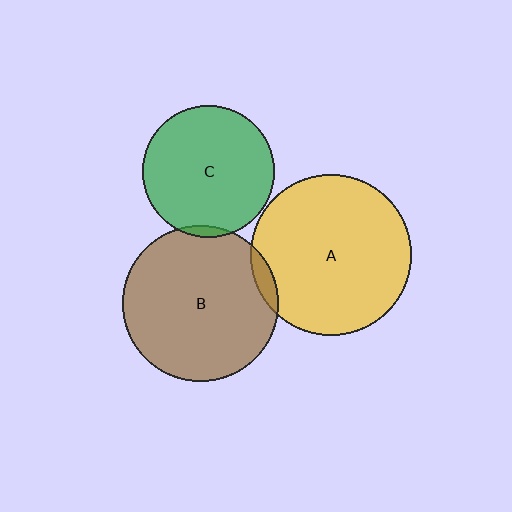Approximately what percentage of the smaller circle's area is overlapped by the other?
Approximately 5%.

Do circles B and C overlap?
Yes.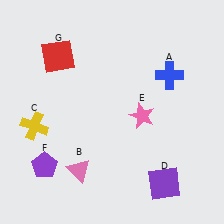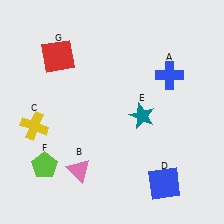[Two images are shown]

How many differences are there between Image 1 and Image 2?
There are 3 differences between the two images.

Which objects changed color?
D changed from purple to blue. E changed from pink to teal. F changed from purple to lime.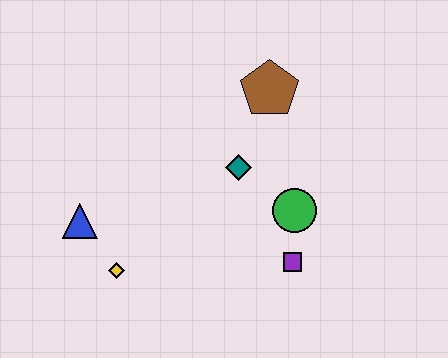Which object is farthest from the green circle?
The blue triangle is farthest from the green circle.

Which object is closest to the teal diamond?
The green circle is closest to the teal diamond.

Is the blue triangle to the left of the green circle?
Yes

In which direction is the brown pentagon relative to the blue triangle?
The brown pentagon is to the right of the blue triangle.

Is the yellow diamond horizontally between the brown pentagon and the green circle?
No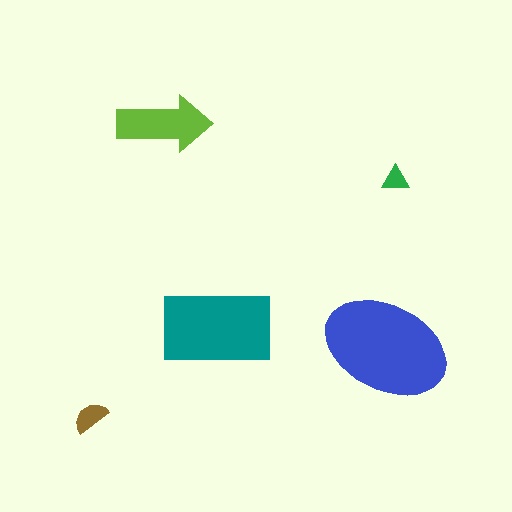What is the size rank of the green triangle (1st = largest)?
5th.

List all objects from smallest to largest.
The green triangle, the brown semicircle, the lime arrow, the teal rectangle, the blue ellipse.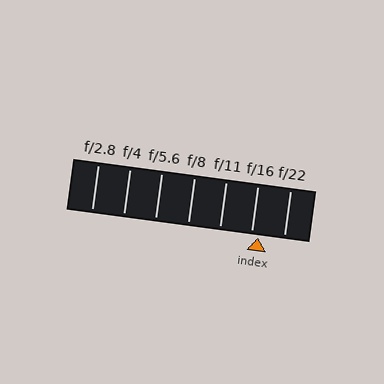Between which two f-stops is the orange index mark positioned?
The index mark is between f/16 and f/22.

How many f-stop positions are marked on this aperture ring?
There are 7 f-stop positions marked.